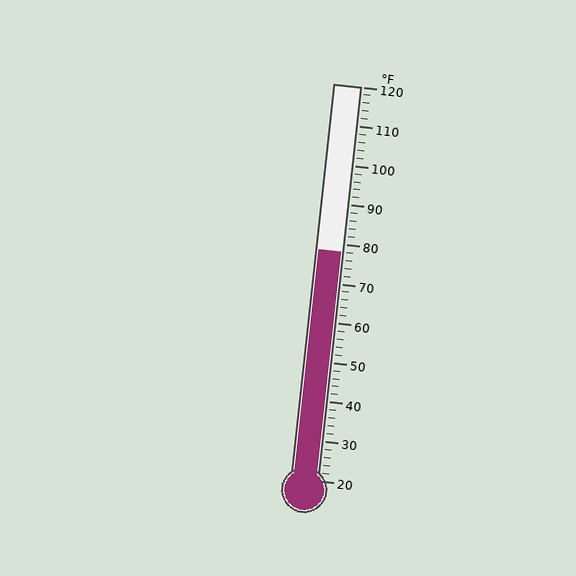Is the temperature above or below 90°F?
The temperature is below 90°F.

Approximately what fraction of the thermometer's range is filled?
The thermometer is filled to approximately 60% of its range.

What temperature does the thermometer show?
The thermometer shows approximately 78°F.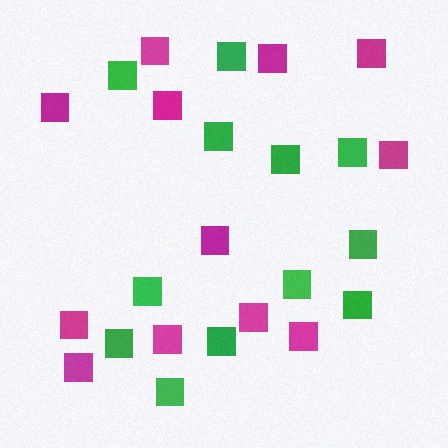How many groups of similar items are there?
There are 2 groups: one group of green squares (12) and one group of magenta squares (12).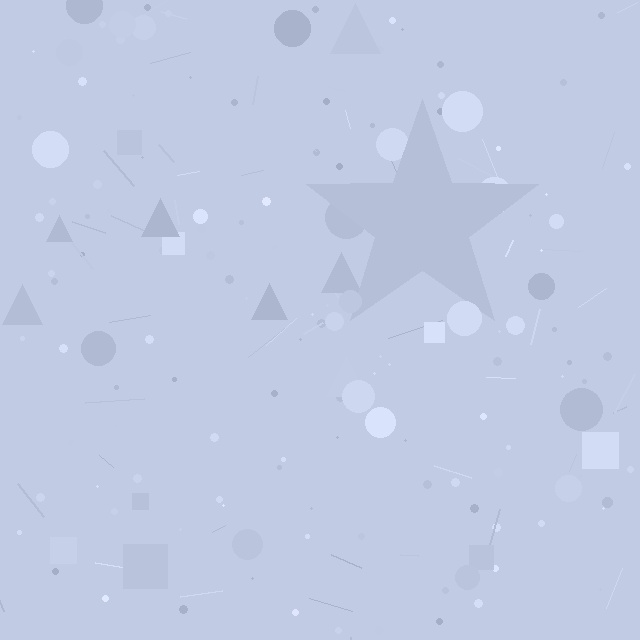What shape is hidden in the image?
A star is hidden in the image.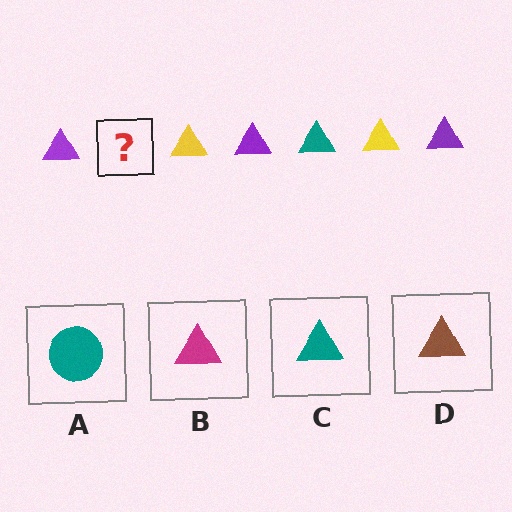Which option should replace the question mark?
Option C.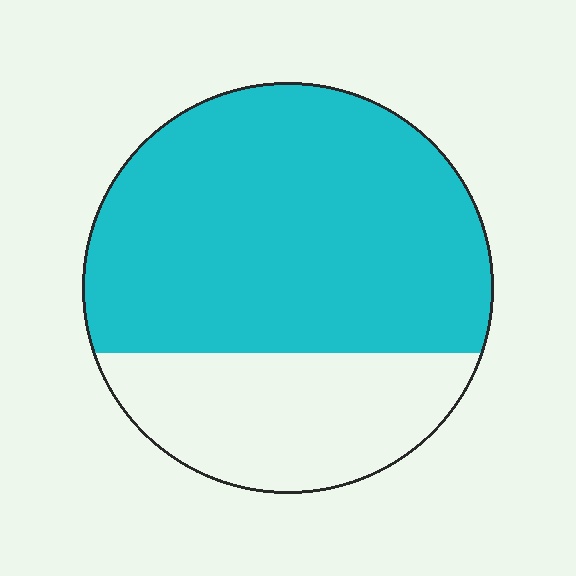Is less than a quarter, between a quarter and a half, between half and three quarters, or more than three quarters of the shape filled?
Between half and three quarters.